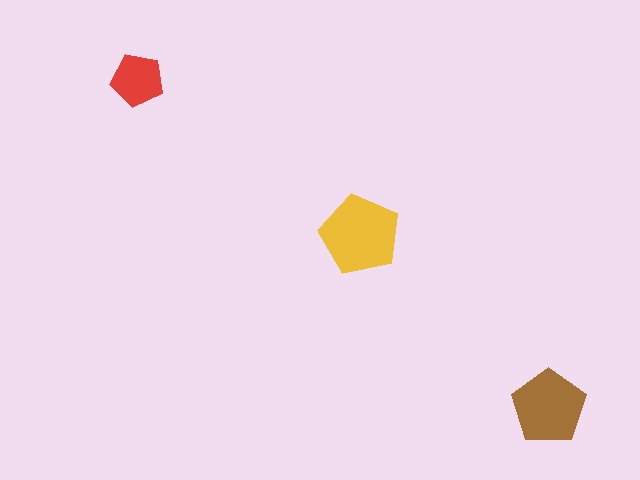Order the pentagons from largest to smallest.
the yellow one, the brown one, the red one.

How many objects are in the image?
There are 3 objects in the image.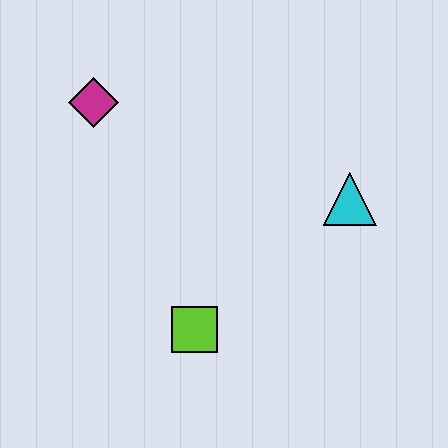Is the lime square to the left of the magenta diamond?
No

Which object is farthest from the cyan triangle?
The magenta diamond is farthest from the cyan triangle.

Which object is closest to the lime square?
The cyan triangle is closest to the lime square.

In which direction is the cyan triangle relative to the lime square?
The cyan triangle is to the right of the lime square.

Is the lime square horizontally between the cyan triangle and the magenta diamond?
Yes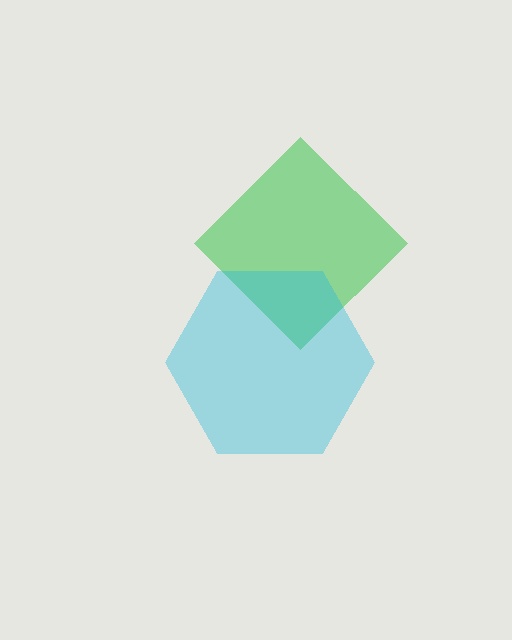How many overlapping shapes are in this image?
There are 2 overlapping shapes in the image.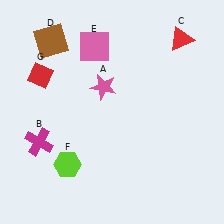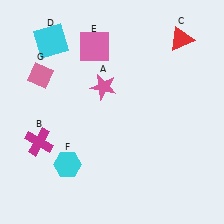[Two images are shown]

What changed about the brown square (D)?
In Image 1, D is brown. In Image 2, it changed to cyan.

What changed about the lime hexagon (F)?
In Image 1, F is lime. In Image 2, it changed to cyan.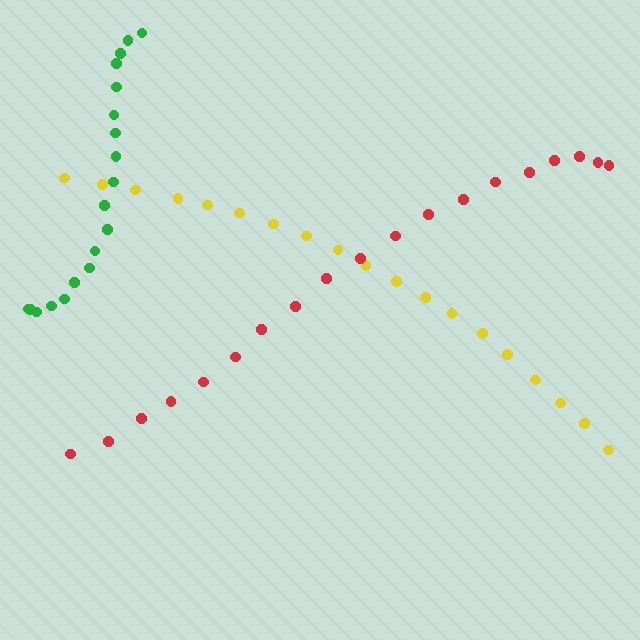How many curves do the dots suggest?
There are 3 distinct paths.